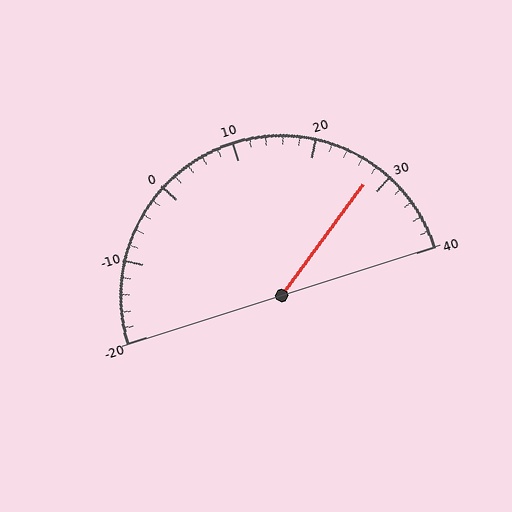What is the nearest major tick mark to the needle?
The nearest major tick mark is 30.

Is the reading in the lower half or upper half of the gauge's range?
The reading is in the upper half of the range (-20 to 40).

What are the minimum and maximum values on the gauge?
The gauge ranges from -20 to 40.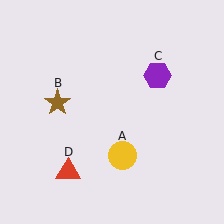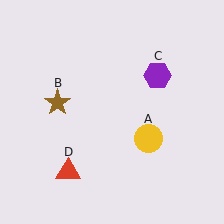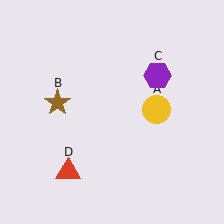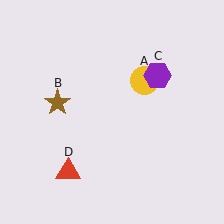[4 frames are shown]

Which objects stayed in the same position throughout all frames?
Brown star (object B) and purple hexagon (object C) and red triangle (object D) remained stationary.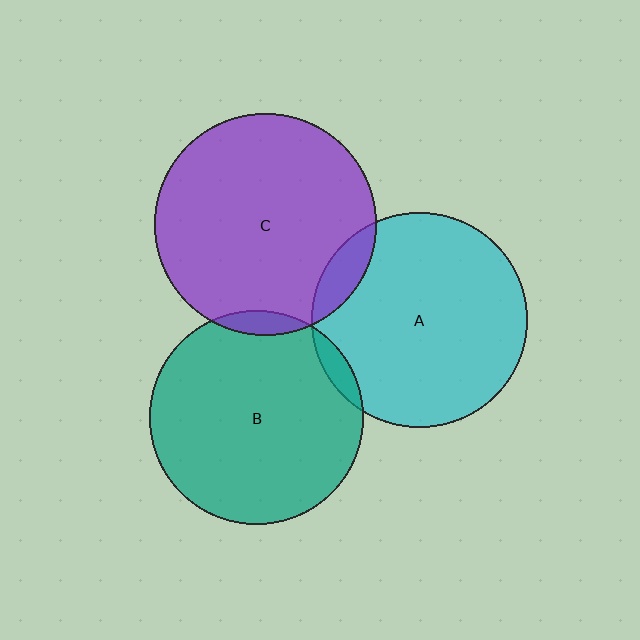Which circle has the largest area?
Circle C (purple).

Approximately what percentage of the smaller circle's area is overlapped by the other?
Approximately 10%.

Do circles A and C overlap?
Yes.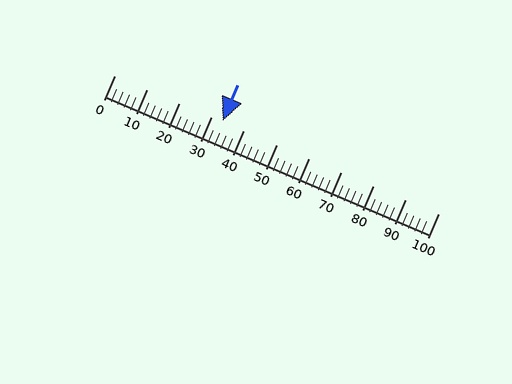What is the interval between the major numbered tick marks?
The major tick marks are spaced 10 units apart.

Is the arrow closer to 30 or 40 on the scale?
The arrow is closer to 30.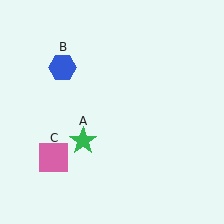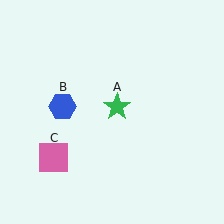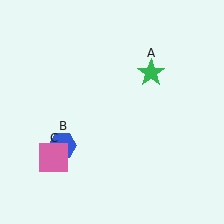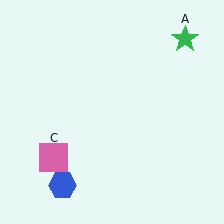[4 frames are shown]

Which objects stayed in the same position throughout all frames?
Pink square (object C) remained stationary.